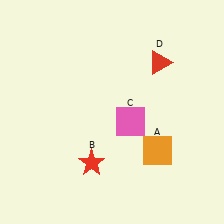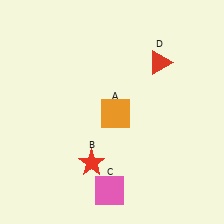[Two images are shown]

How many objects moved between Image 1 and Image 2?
2 objects moved between the two images.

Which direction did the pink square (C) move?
The pink square (C) moved down.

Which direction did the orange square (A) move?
The orange square (A) moved left.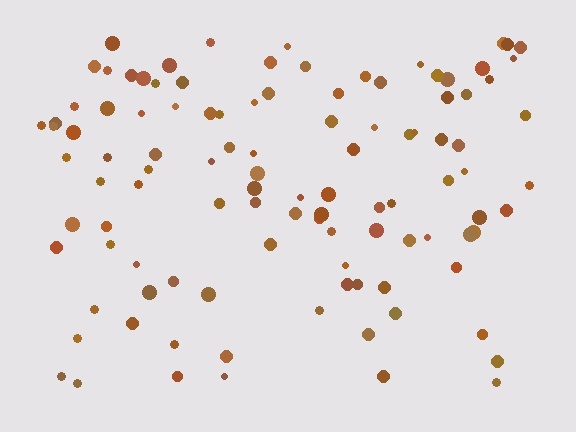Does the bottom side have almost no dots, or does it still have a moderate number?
Still a moderate number, just noticeably fewer than the top.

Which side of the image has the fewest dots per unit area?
The bottom.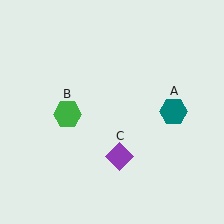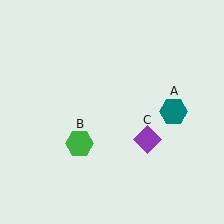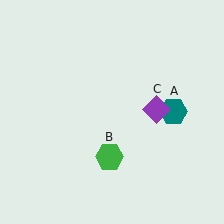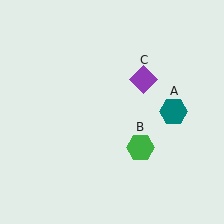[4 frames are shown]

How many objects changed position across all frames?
2 objects changed position: green hexagon (object B), purple diamond (object C).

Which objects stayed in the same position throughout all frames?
Teal hexagon (object A) remained stationary.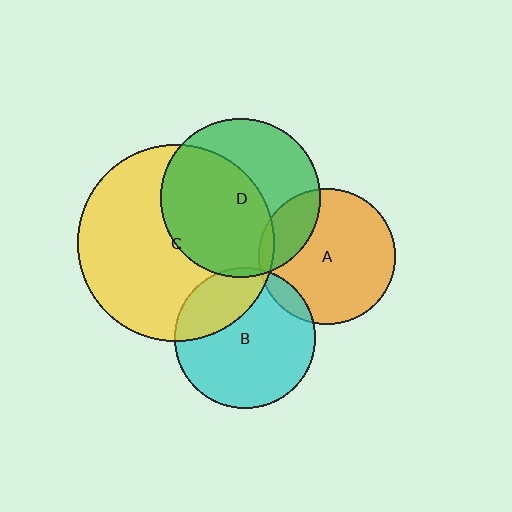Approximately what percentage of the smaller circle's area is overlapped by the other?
Approximately 10%.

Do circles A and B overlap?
Yes.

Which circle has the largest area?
Circle C (yellow).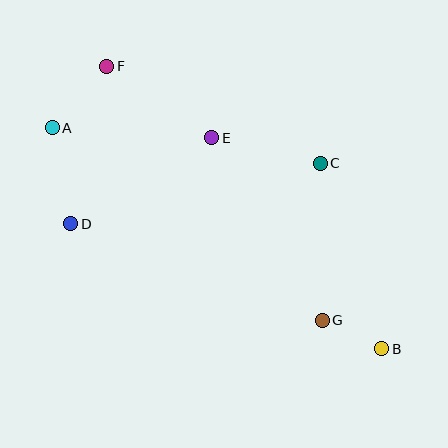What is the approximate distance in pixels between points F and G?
The distance between F and G is approximately 333 pixels.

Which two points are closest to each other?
Points B and G are closest to each other.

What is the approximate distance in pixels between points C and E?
The distance between C and E is approximately 112 pixels.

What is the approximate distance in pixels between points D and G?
The distance between D and G is approximately 269 pixels.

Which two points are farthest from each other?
Points A and B are farthest from each other.